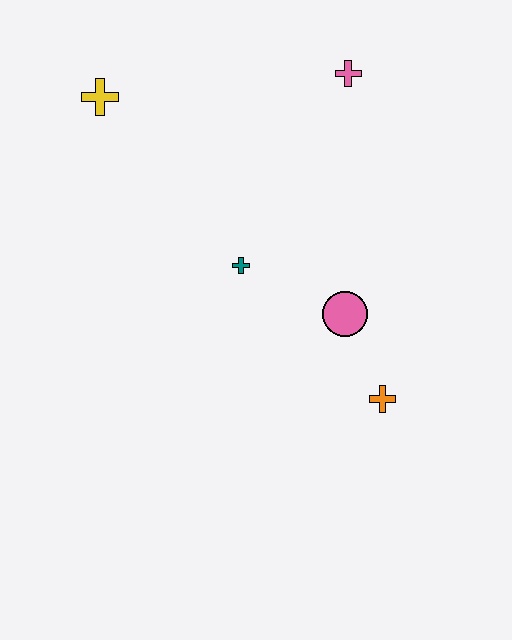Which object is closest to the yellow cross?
The teal cross is closest to the yellow cross.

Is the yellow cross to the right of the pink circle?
No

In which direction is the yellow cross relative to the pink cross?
The yellow cross is to the left of the pink cross.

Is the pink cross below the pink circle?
No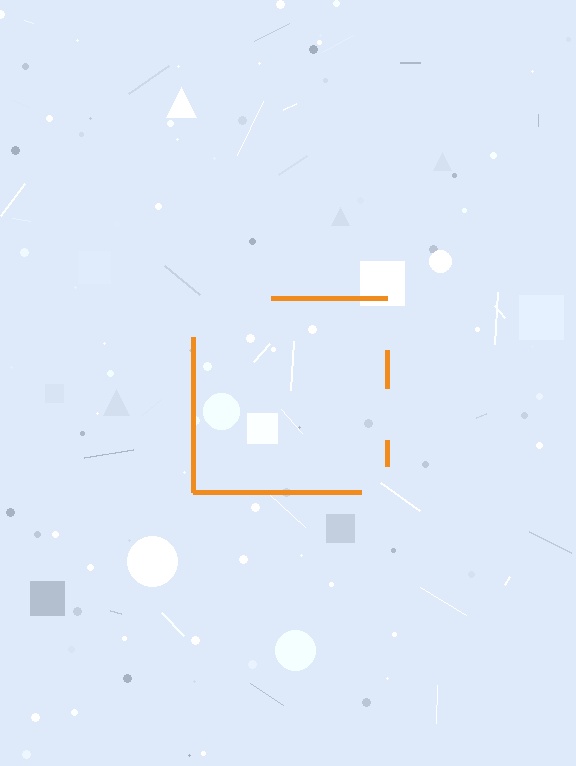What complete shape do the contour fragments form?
The contour fragments form a square.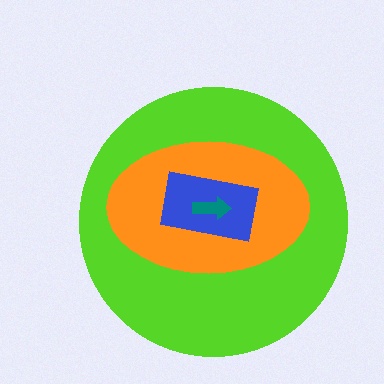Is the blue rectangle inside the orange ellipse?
Yes.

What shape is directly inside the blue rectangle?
The teal arrow.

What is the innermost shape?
The teal arrow.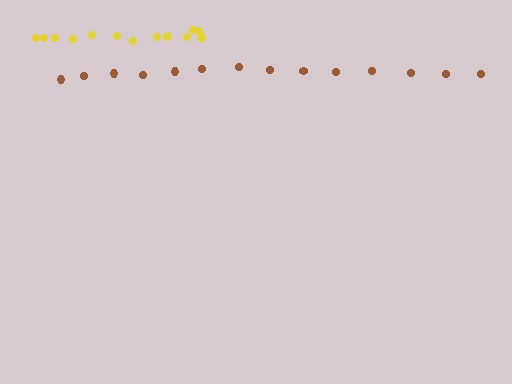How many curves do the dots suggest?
There are 2 distinct paths.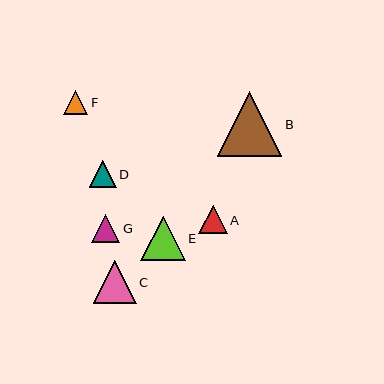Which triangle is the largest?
Triangle B is the largest with a size of approximately 65 pixels.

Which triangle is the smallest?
Triangle F is the smallest with a size of approximately 24 pixels.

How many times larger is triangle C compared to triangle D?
Triangle C is approximately 1.6 times the size of triangle D.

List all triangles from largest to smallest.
From largest to smallest: B, E, C, A, G, D, F.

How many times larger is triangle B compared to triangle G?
Triangle B is approximately 2.3 times the size of triangle G.